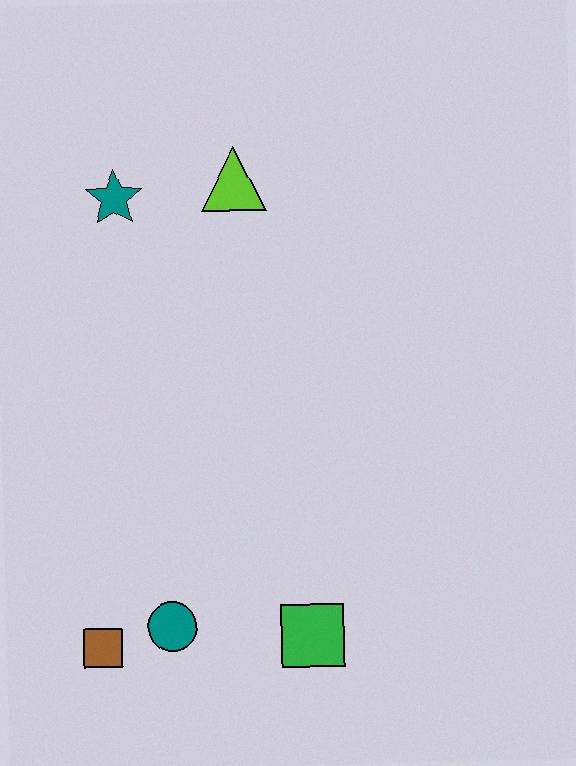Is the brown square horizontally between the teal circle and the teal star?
No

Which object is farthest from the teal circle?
The lime triangle is farthest from the teal circle.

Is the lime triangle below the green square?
No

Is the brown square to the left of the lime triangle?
Yes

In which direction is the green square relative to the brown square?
The green square is to the right of the brown square.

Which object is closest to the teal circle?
The brown square is closest to the teal circle.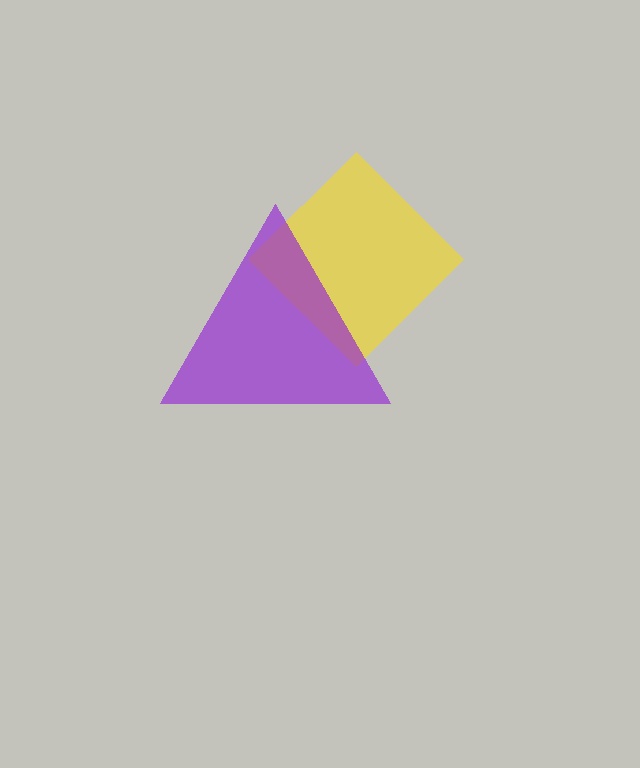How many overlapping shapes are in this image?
There are 2 overlapping shapes in the image.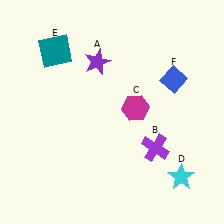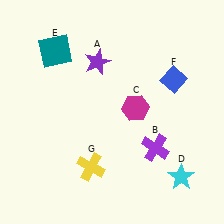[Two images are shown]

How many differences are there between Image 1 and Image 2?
There is 1 difference between the two images.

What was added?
A yellow cross (G) was added in Image 2.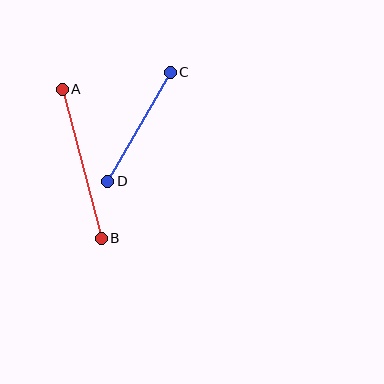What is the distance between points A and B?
The distance is approximately 154 pixels.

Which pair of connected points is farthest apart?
Points A and B are farthest apart.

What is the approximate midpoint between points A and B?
The midpoint is at approximately (82, 164) pixels.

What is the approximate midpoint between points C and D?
The midpoint is at approximately (139, 127) pixels.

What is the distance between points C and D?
The distance is approximately 126 pixels.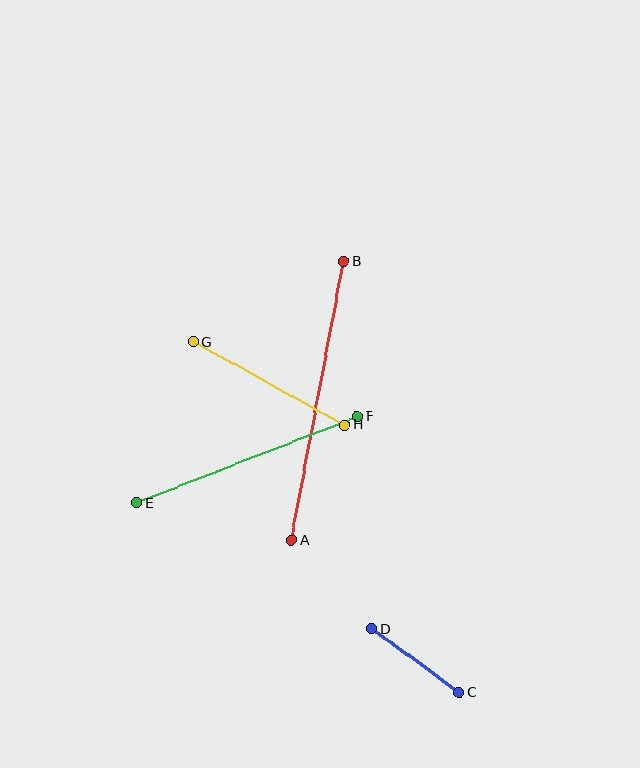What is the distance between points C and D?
The distance is approximately 108 pixels.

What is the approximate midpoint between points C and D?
The midpoint is at approximately (415, 661) pixels.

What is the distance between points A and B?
The distance is approximately 284 pixels.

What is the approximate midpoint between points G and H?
The midpoint is at approximately (269, 383) pixels.